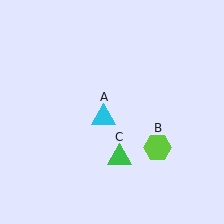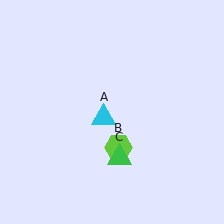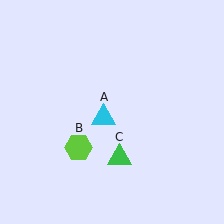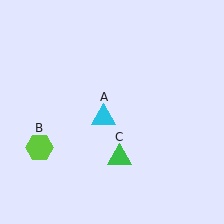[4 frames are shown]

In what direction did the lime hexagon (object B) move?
The lime hexagon (object B) moved left.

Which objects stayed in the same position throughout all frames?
Cyan triangle (object A) and green triangle (object C) remained stationary.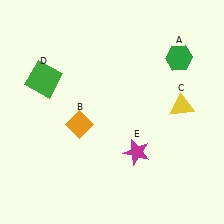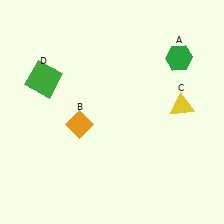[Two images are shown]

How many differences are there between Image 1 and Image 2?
There is 1 difference between the two images.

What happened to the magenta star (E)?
The magenta star (E) was removed in Image 2. It was in the bottom-right area of Image 1.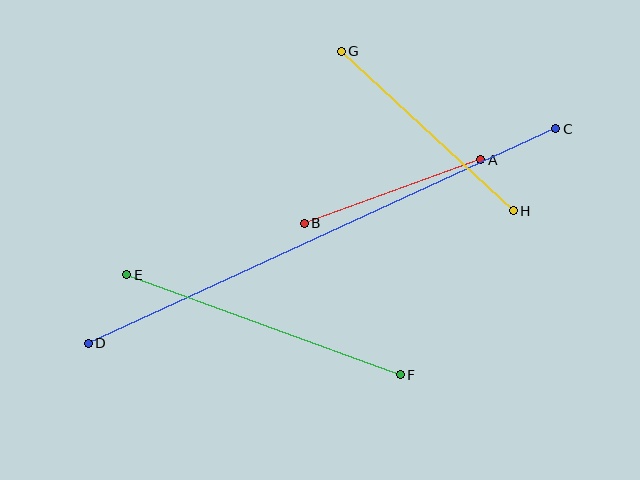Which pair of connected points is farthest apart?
Points C and D are farthest apart.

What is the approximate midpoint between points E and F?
The midpoint is at approximately (263, 325) pixels.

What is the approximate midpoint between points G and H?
The midpoint is at approximately (427, 131) pixels.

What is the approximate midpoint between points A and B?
The midpoint is at approximately (393, 192) pixels.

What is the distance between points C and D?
The distance is approximately 514 pixels.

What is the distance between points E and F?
The distance is approximately 291 pixels.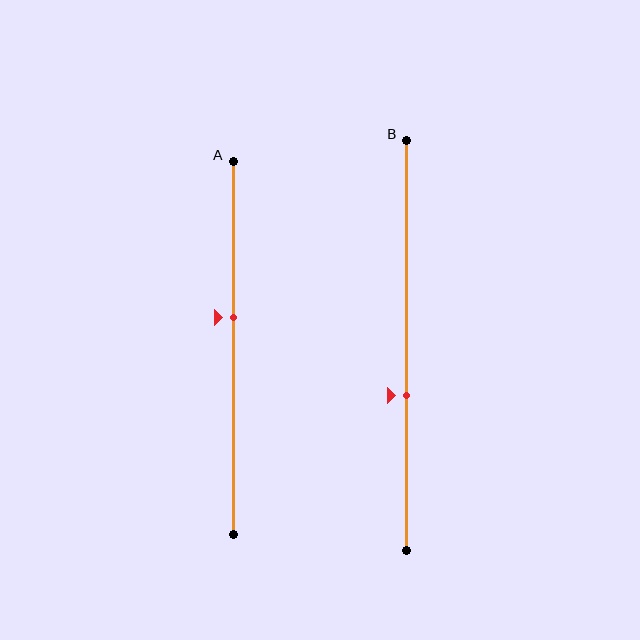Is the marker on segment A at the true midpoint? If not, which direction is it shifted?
No, the marker on segment A is shifted upward by about 8% of the segment length.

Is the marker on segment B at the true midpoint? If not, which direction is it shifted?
No, the marker on segment B is shifted downward by about 12% of the segment length.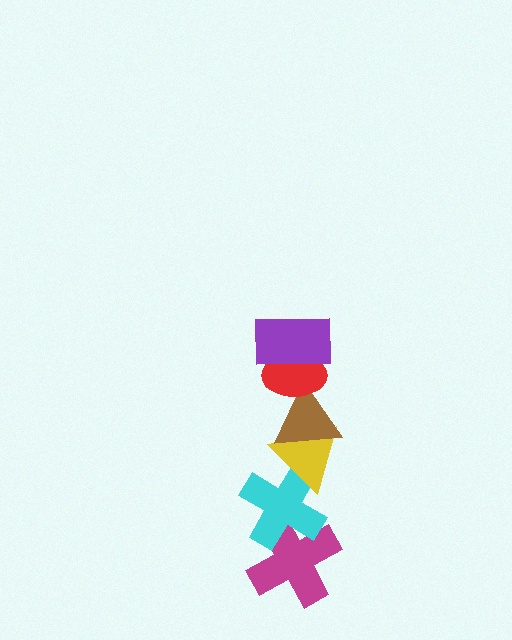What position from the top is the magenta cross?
The magenta cross is 6th from the top.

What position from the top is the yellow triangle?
The yellow triangle is 4th from the top.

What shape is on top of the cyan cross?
The yellow triangle is on top of the cyan cross.